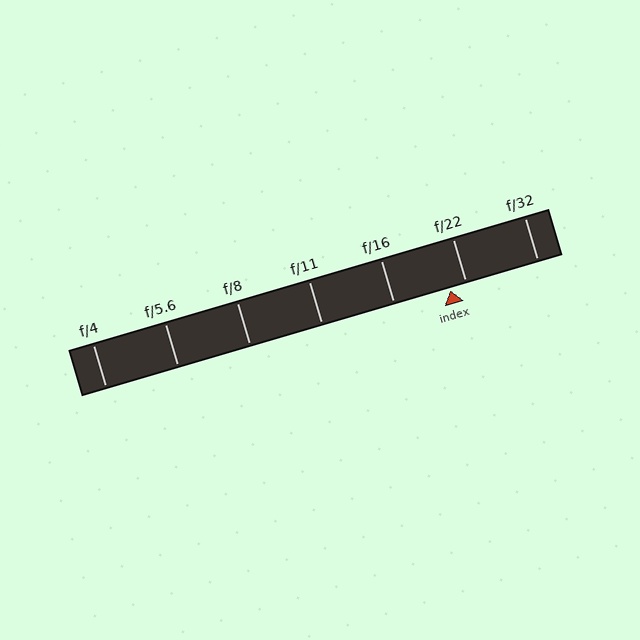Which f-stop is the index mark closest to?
The index mark is closest to f/22.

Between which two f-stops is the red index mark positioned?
The index mark is between f/16 and f/22.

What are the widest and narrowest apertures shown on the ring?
The widest aperture shown is f/4 and the narrowest is f/32.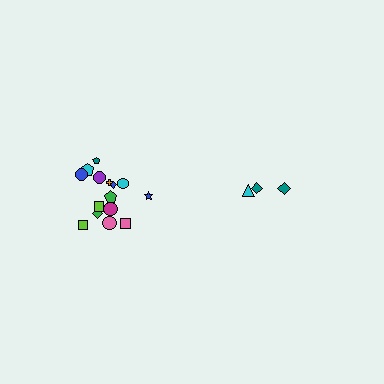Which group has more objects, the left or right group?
The left group.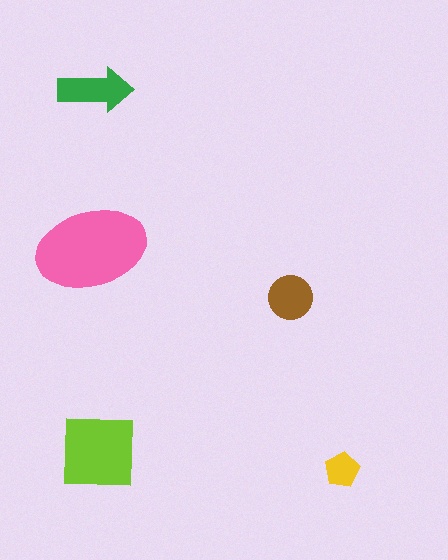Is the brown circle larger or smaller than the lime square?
Smaller.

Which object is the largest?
The pink ellipse.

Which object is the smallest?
The yellow pentagon.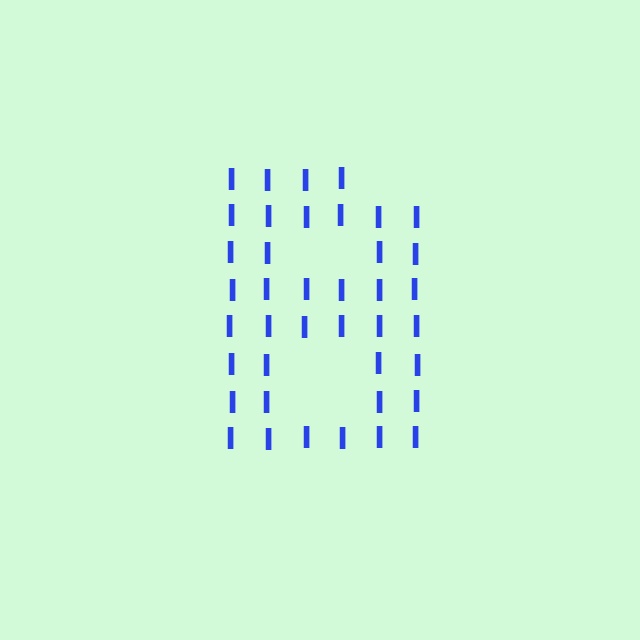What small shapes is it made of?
It is made of small letter I's.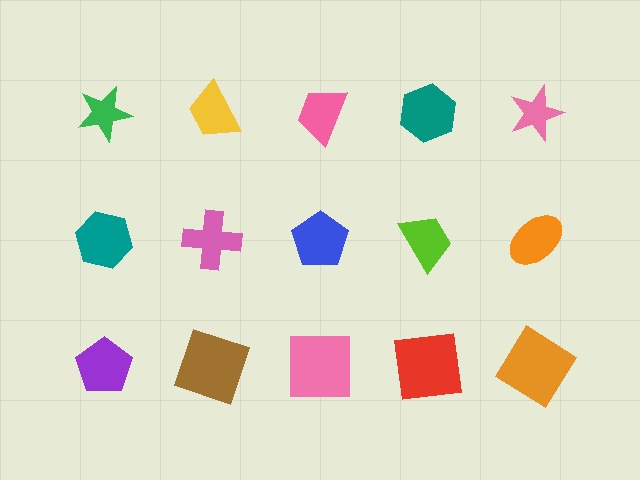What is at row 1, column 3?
A pink trapezoid.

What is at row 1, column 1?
A green star.